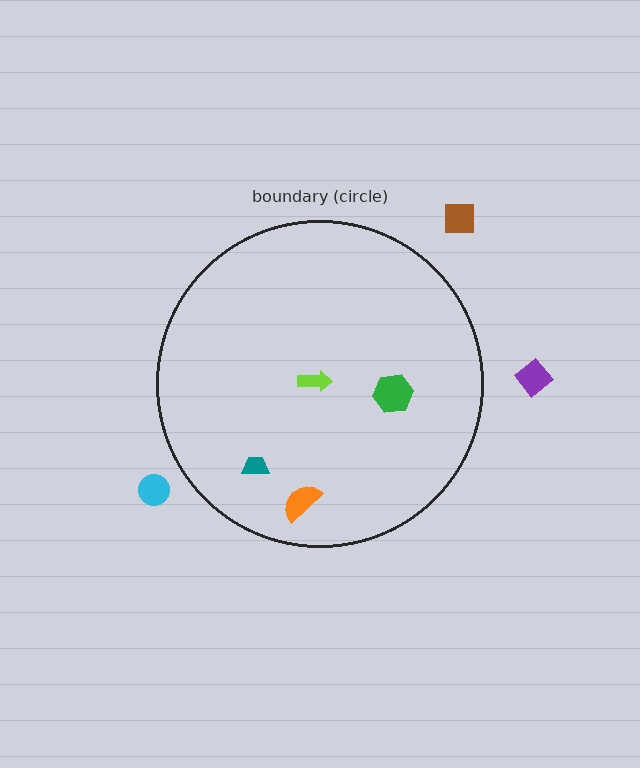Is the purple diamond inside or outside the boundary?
Outside.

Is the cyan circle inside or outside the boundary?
Outside.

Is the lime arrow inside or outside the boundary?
Inside.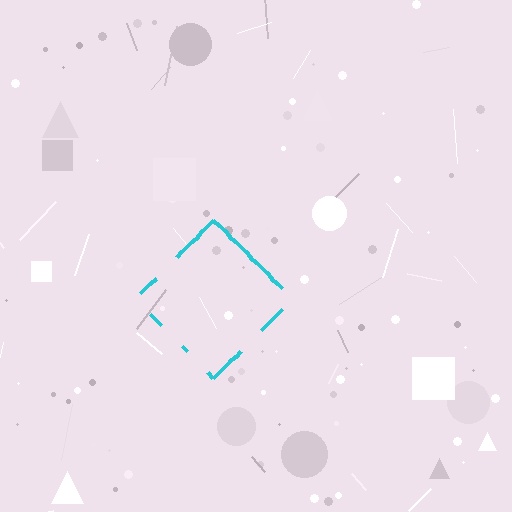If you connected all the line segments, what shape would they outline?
They would outline a diamond.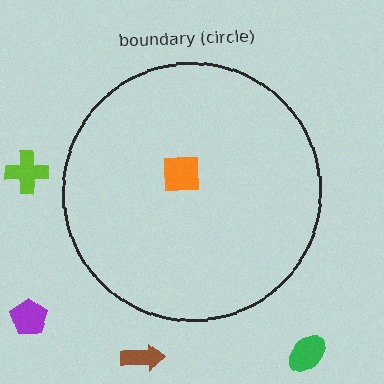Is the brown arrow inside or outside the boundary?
Outside.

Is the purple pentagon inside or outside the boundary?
Outside.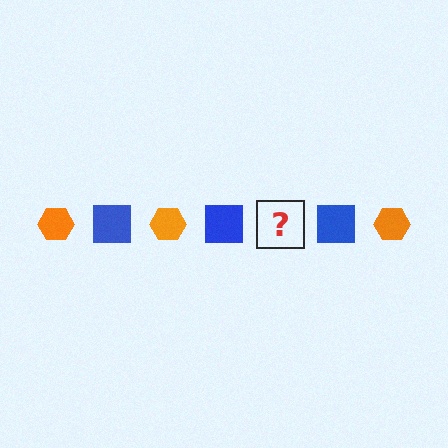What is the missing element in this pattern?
The missing element is an orange hexagon.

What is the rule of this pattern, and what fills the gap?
The rule is that the pattern alternates between orange hexagon and blue square. The gap should be filled with an orange hexagon.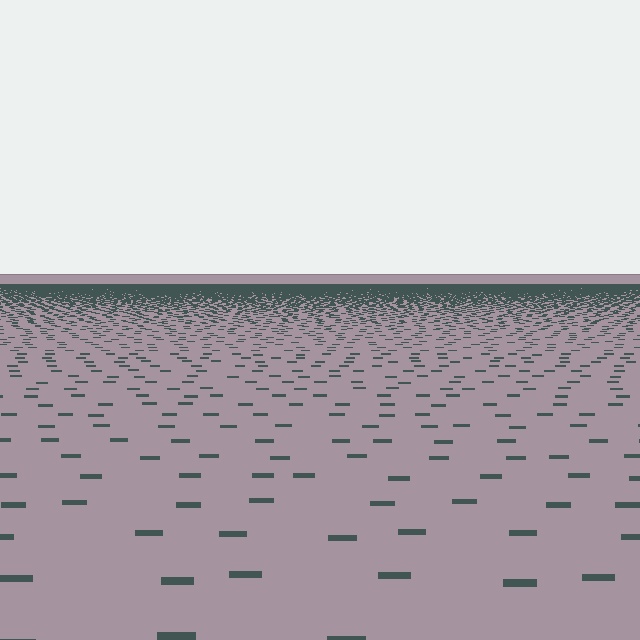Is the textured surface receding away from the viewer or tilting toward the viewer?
The surface is receding away from the viewer. Texture elements get smaller and denser toward the top.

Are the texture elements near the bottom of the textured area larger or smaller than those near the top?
Larger. Near the bottom, elements are closer to the viewer and appear at a bigger on-screen size.